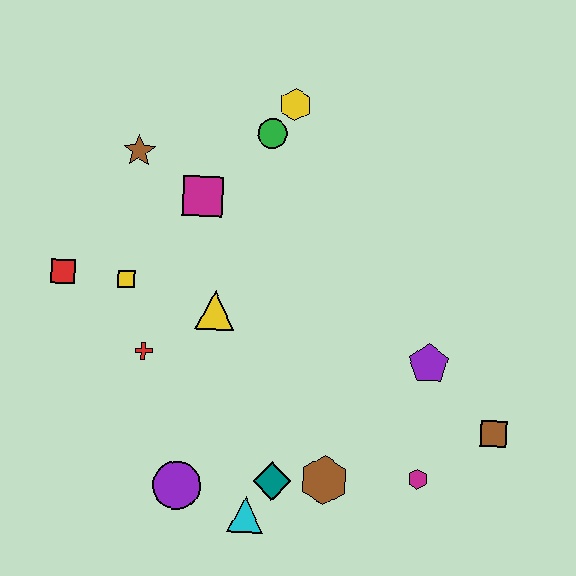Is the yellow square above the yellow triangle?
Yes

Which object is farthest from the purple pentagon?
The red square is farthest from the purple pentagon.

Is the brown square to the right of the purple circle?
Yes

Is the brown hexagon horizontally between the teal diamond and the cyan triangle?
No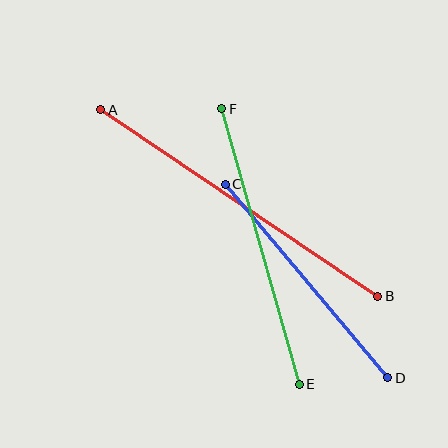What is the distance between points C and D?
The distance is approximately 253 pixels.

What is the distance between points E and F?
The distance is approximately 286 pixels.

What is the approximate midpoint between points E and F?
The midpoint is at approximately (261, 247) pixels.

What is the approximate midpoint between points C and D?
The midpoint is at approximately (307, 281) pixels.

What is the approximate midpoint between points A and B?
The midpoint is at approximately (239, 203) pixels.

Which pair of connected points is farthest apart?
Points A and B are farthest apart.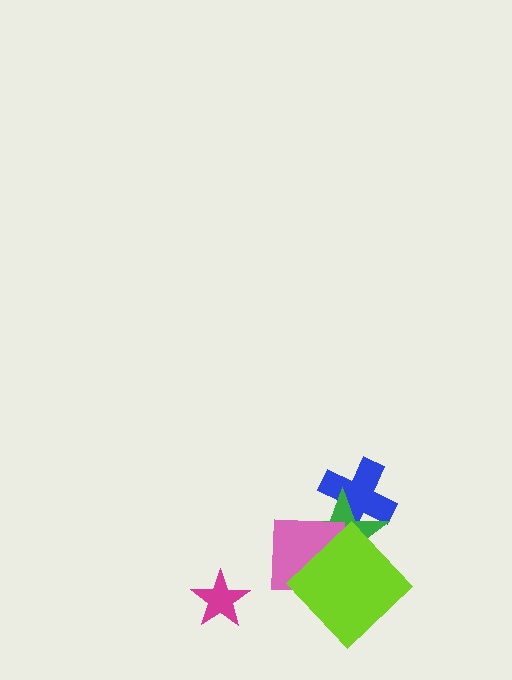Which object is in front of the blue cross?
The green star is in front of the blue cross.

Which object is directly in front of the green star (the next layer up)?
The pink square is directly in front of the green star.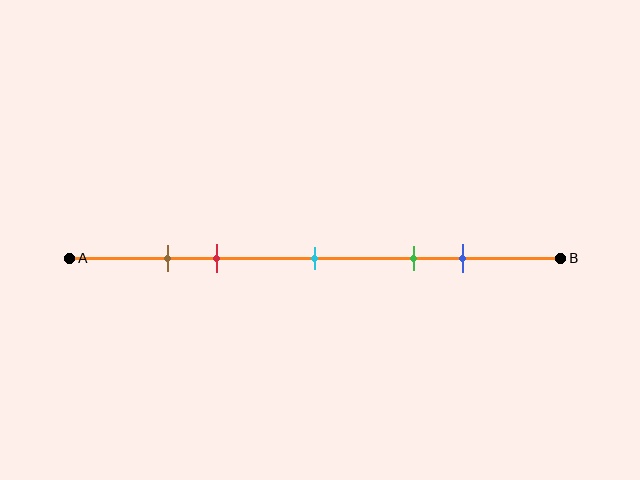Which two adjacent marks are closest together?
The brown and red marks are the closest adjacent pair.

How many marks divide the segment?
There are 5 marks dividing the segment.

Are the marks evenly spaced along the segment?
No, the marks are not evenly spaced.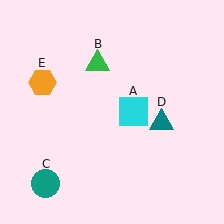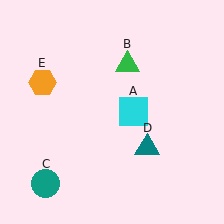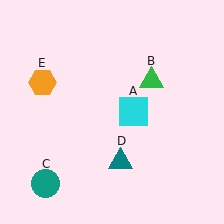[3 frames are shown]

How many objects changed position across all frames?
2 objects changed position: green triangle (object B), teal triangle (object D).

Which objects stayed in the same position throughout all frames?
Cyan square (object A) and teal circle (object C) and orange hexagon (object E) remained stationary.